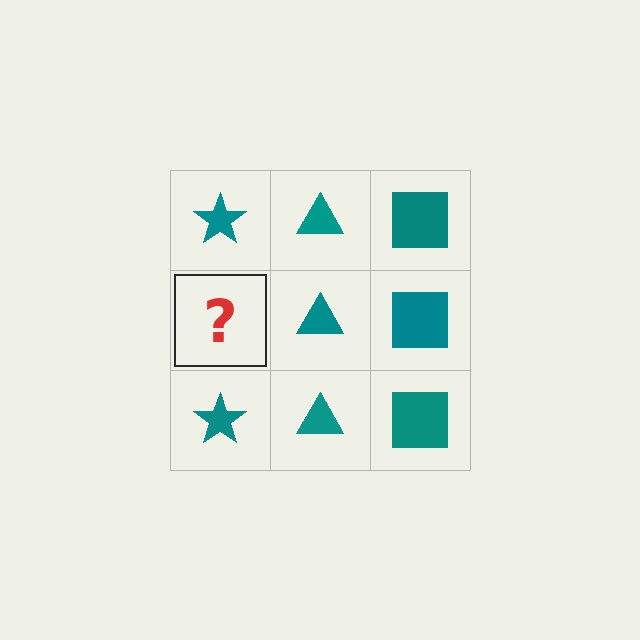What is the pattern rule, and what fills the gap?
The rule is that each column has a consistent shape. The gap should be filled with a teal star.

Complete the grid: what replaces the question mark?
The question mark should be replaced with a teal star.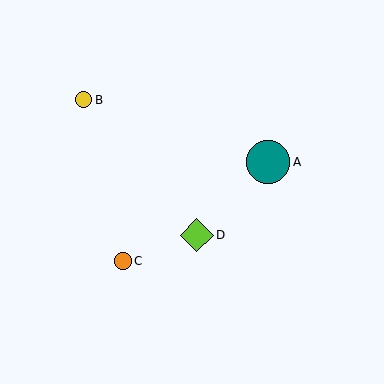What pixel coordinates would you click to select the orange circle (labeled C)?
Click at (123, 261) to select the orange circle C.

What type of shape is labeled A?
Shape A is a teal circle.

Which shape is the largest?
The teal circle (labeled A) is the largest.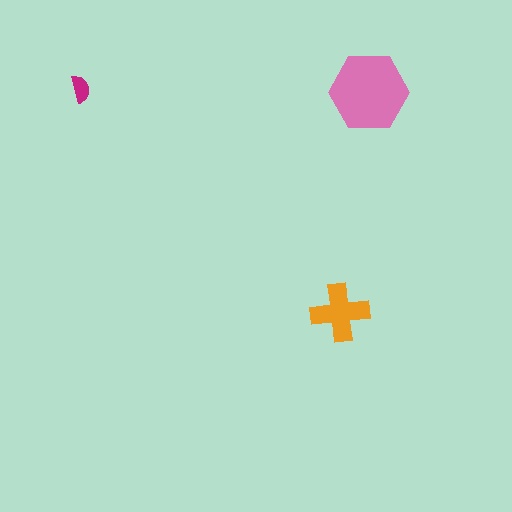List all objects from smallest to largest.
The magenta semicircle, the orange cross, the pink hexagon.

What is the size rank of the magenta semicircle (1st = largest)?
3rd.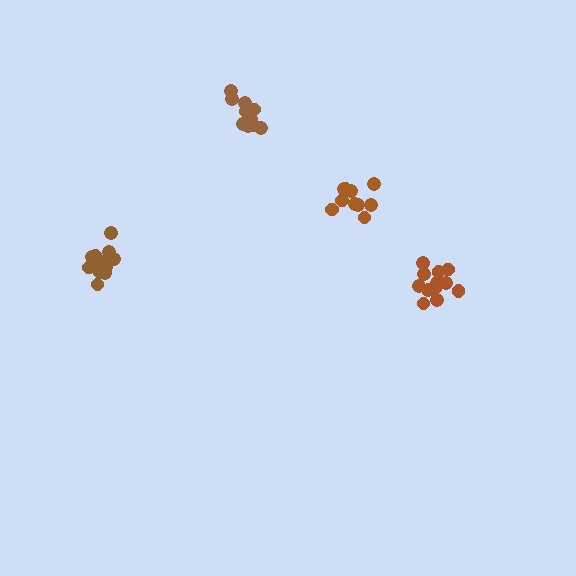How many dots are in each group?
Group 1: 13 dots, Group 2: 10 dots, Group 3: 12 dots, Group 4: 11 dots (46 total).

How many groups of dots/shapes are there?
There are 4 groups.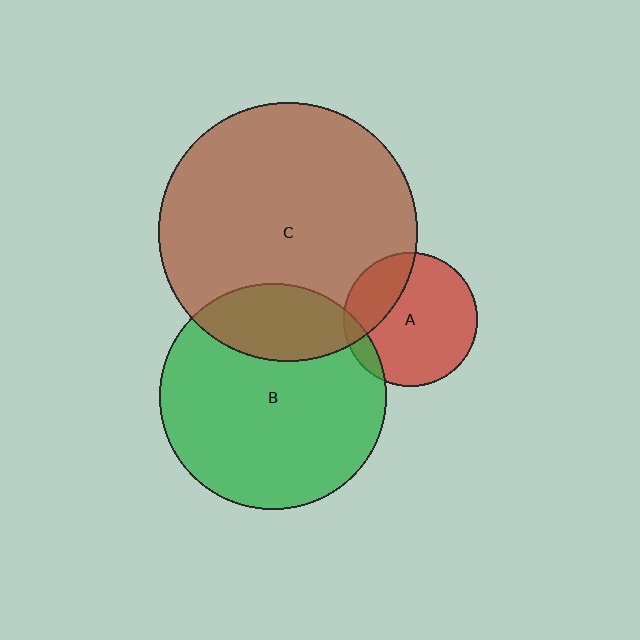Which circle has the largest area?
Circle C (brown).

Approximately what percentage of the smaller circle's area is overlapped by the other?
Approximately 25%.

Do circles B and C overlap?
Yes.